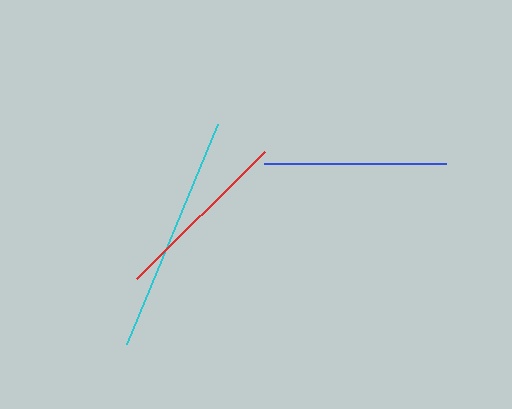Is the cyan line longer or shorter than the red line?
The cyan line is longer than the red line.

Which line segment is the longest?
The cyan line is the longest at approximately 238 pixels.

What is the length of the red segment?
The red segment is approximately 180 pixels long.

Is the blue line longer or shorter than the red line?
The blue line is longer than the red line.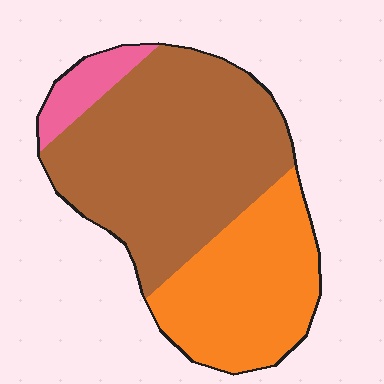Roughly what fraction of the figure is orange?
Orange covers 34% of the figure.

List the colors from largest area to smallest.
From largest to smallest: brown, orange, pink.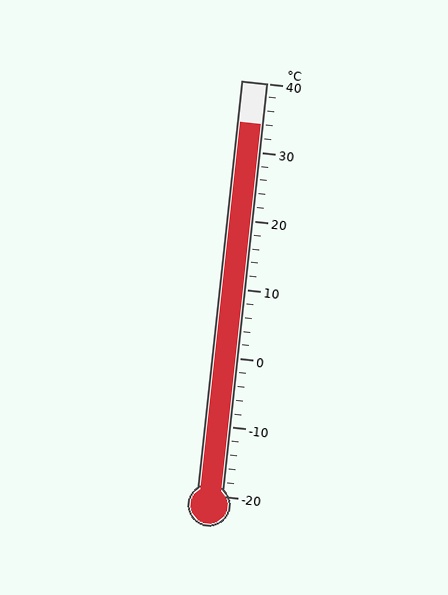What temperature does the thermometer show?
The thermometer shows approximately 34°C.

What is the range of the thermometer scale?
The thermometer scale ranges from -20°C to 40°C.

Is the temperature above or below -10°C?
The temperature is above -10°C.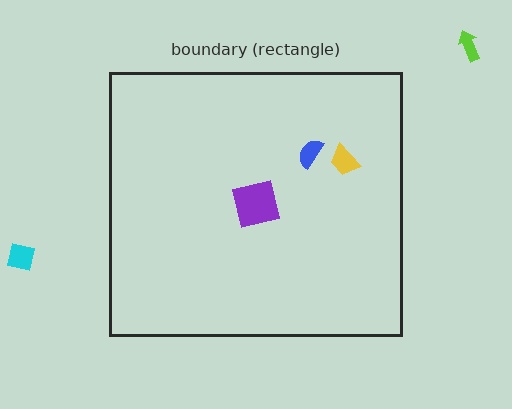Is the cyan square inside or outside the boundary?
Outside.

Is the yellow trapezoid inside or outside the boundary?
Inside.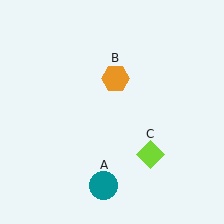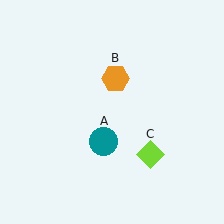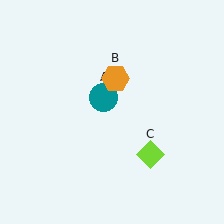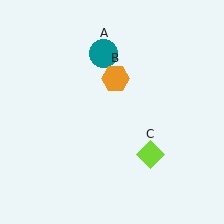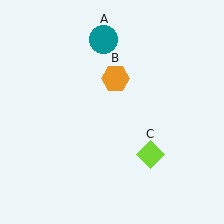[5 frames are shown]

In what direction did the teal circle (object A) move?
The teal circle (object A) moved up.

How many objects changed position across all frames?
1 object changed position: teal circle (object A).